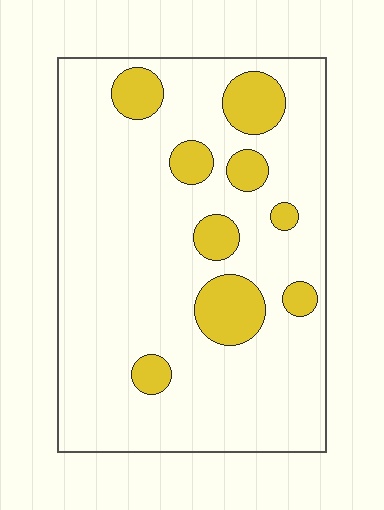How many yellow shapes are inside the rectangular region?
9.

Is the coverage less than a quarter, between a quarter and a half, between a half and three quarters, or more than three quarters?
Less than a quarter.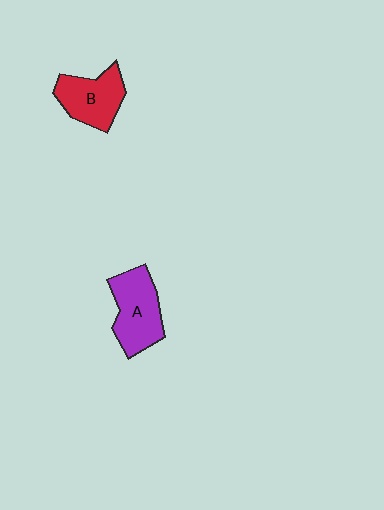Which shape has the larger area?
Shape A (purple).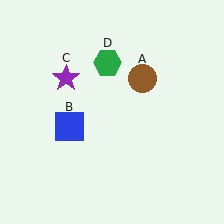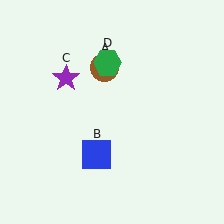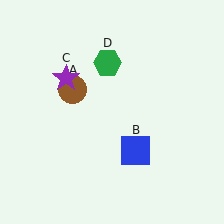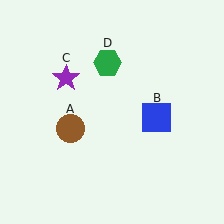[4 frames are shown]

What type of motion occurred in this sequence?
The brown circle (object A), blue square (object B) rotated counterclockwise around the center of the scene.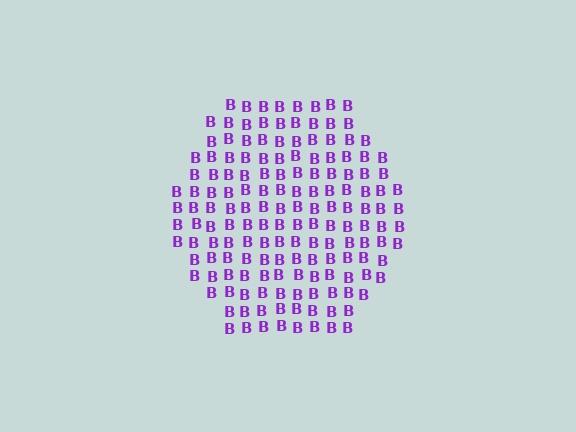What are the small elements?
The small elements are letter B's.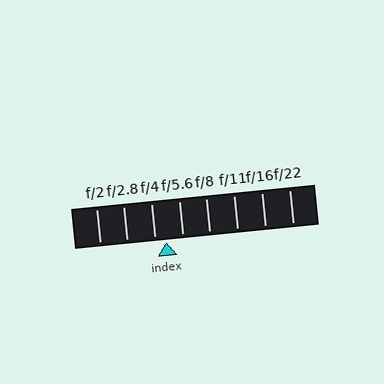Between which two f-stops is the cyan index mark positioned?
The index mark is between f/4 and f/5.6.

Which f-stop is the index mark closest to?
The index mark is closest to f/4.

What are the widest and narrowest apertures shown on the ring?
The widest aperture shown is f/2 and the narrowest is f/22.